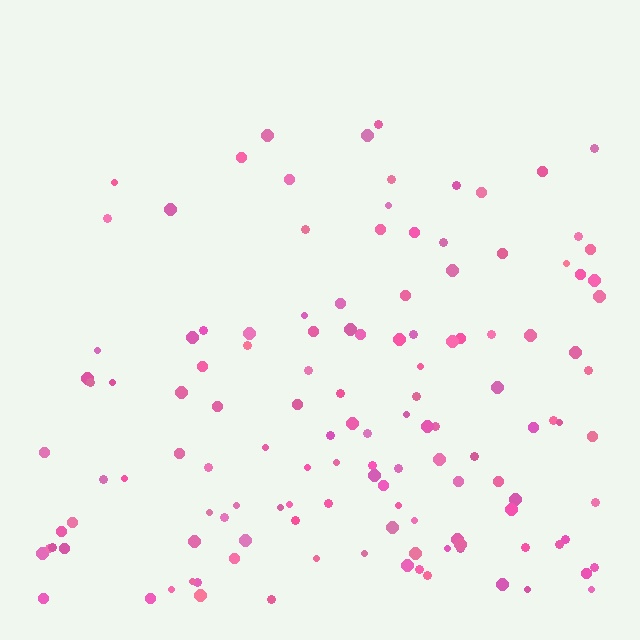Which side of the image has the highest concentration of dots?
The bottom.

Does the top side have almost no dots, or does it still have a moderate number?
Still a moderate number, just noticeably fewer than the bottom.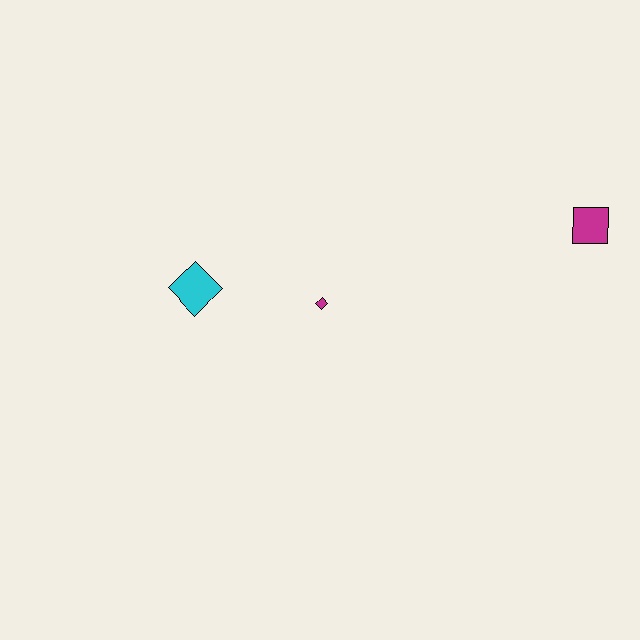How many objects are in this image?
There are 3 objects.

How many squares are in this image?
There is 1 square.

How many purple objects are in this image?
There are no purple objects.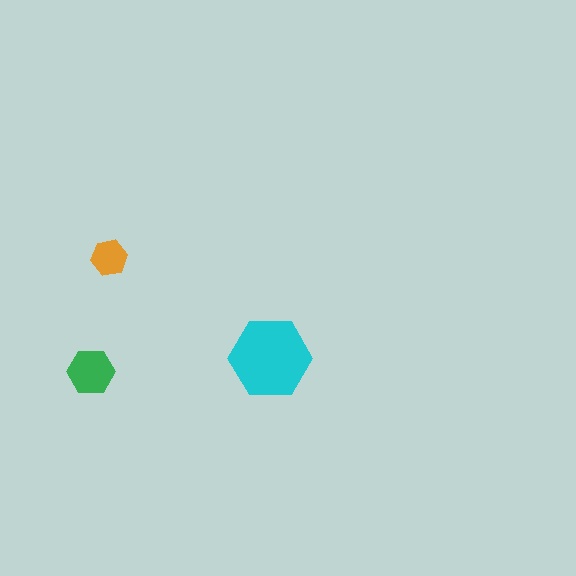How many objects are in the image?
There are 3 objects in the image.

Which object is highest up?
The orange hexagon is topmost.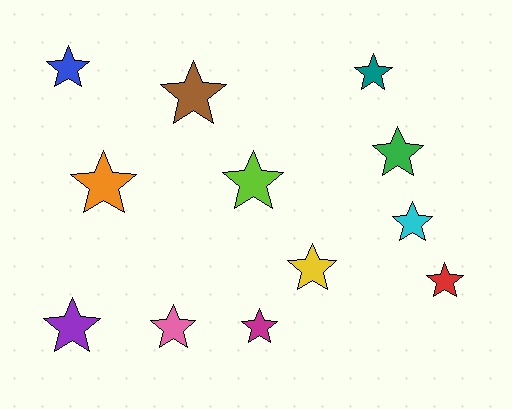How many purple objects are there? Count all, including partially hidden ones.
There is 1 purple object.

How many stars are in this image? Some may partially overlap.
There are 12 stars.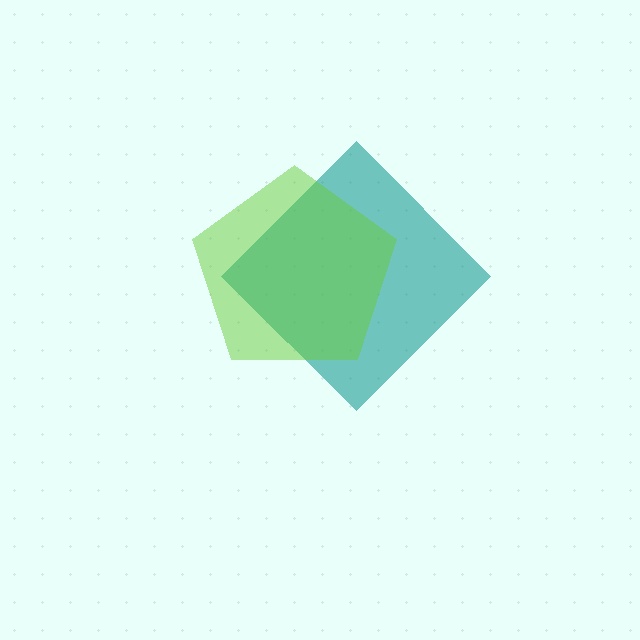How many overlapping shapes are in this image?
There are 2 overlapping shapes in the image.